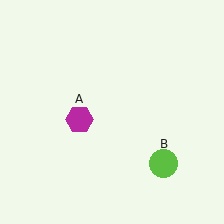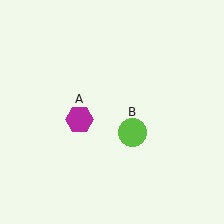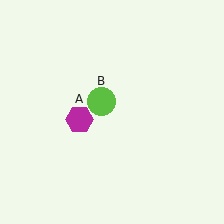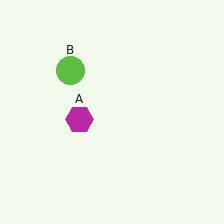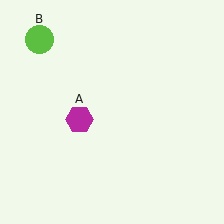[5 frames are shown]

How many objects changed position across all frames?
1 object changed position: lime circle (object B).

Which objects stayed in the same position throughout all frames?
Magenta hexagon (object A) remained stationary.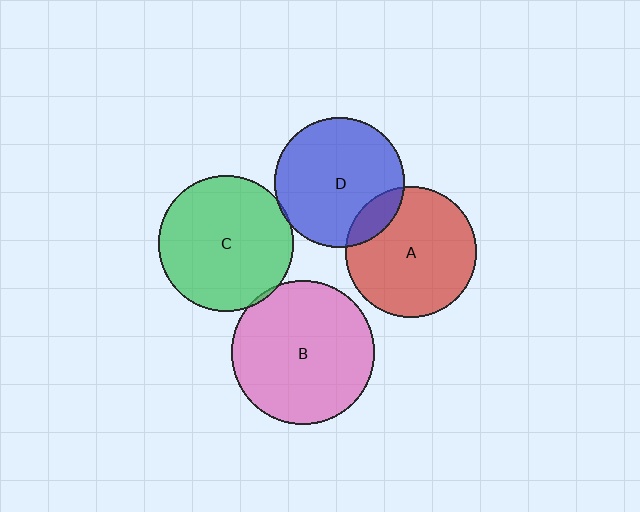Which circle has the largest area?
Circle B (pink).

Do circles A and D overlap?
Yes.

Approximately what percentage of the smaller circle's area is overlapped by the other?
Approximately 15%.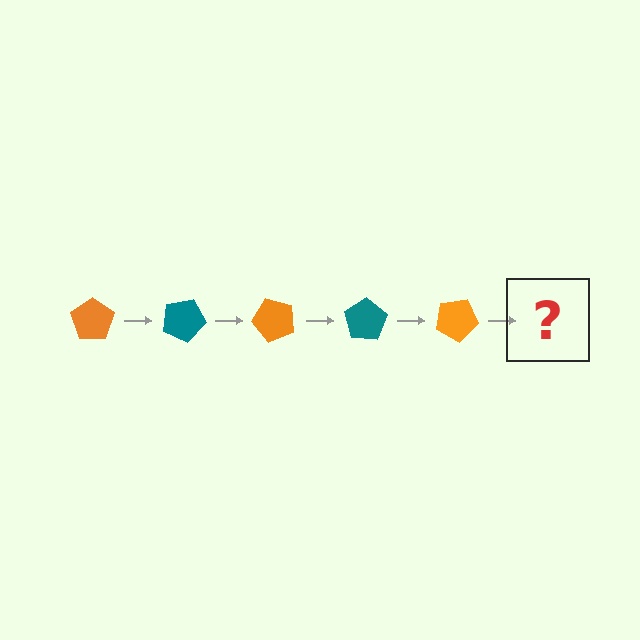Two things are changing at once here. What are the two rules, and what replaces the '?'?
The two rules are that it rotates 25 degrees each step and the color cycles through orange and teal. The '?' should be a teal pentagon, rotated 125 degrees from the start.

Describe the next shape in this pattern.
It should be a teal pentagon, rotated 125 degrees from the start.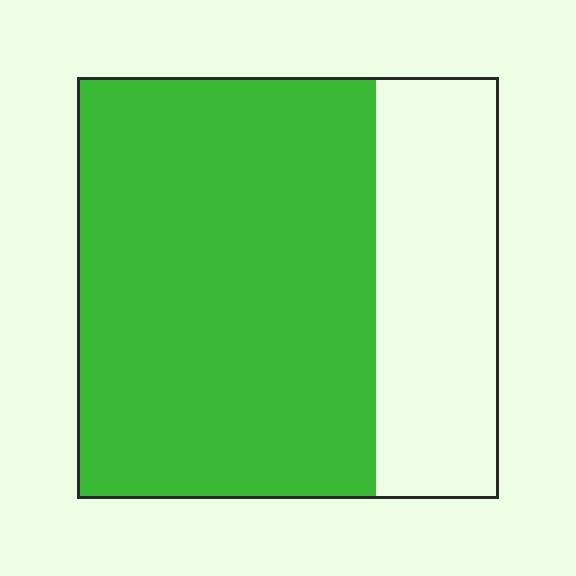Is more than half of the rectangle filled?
Yes.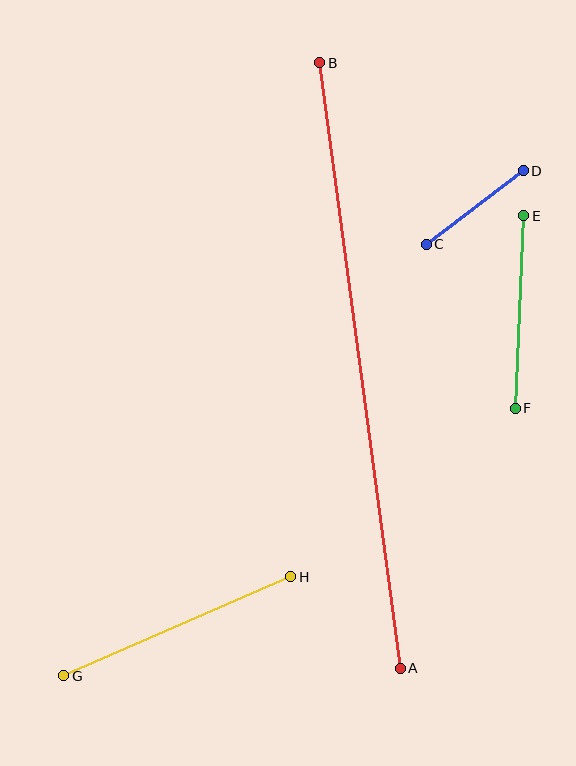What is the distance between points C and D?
The distance is approximately 122 pixels.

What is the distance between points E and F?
The distance is approximately 193 pixels.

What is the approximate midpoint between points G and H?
The midpoint is at approximately (177, 626) pixels.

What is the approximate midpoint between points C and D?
The midpoint is at approximately (475, 208) pixels.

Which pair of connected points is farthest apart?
Points A and B are farthest apart.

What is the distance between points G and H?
The distance is approximately 248 pixels.